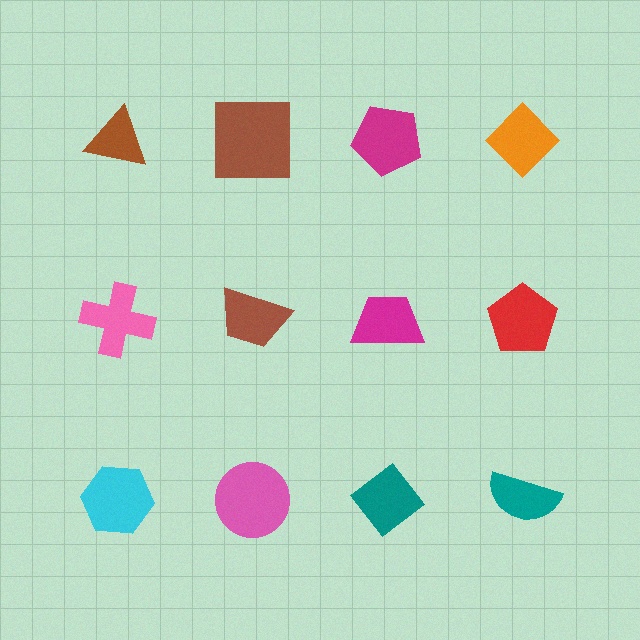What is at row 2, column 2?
A brown trapezoid.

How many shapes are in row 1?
4 shapes.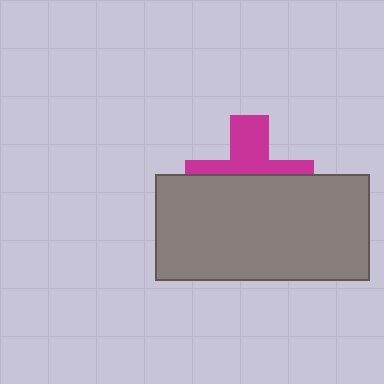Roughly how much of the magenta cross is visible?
A small part of it is visible (roughly 41%).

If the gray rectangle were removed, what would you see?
You would see the complete magenta cross.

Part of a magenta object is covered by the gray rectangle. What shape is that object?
It is a cross.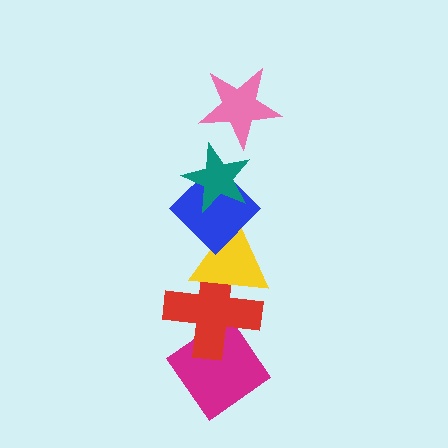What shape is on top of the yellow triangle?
The blue diamond is on top of the yellow triangle.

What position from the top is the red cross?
The red cross is 5th from the top.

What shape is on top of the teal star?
The pink star is on top of the teal star.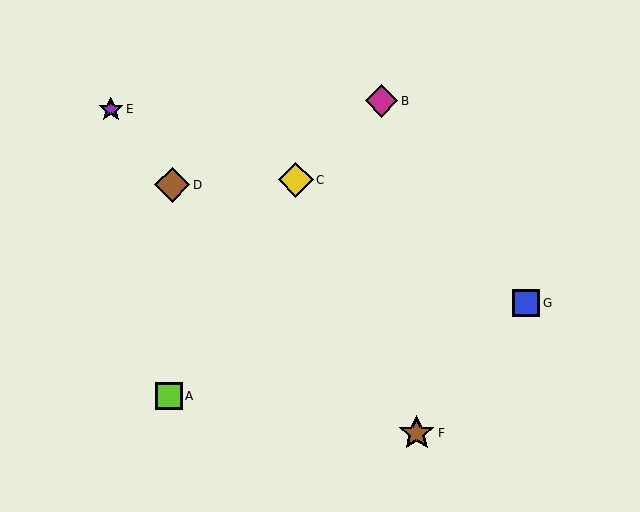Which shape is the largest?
The brown star (labeled F) is the largest.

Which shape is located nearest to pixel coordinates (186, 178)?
The brown diamond (labeled D) at (172, 185) is nearest to that location.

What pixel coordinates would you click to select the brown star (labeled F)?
Click at (417, 433) to select the brown star F.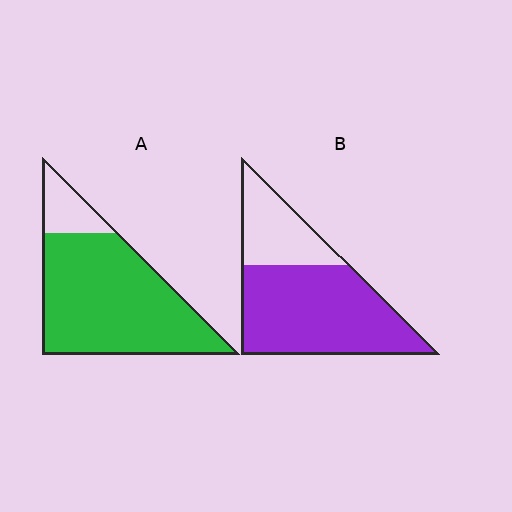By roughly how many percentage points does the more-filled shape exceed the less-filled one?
By roughly 15 percentage points (A over B).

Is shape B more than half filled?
Yes.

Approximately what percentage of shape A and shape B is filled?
A is approximately 85% and B is approximately 70%.